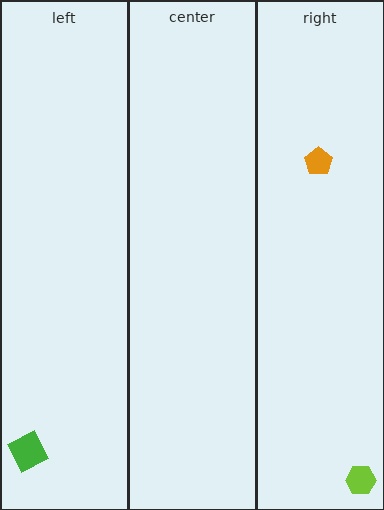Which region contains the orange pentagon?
The right region.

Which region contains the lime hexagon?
The right region.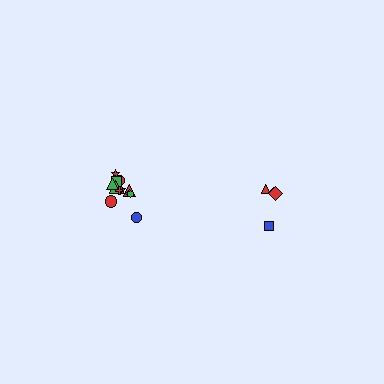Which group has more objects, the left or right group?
The left group.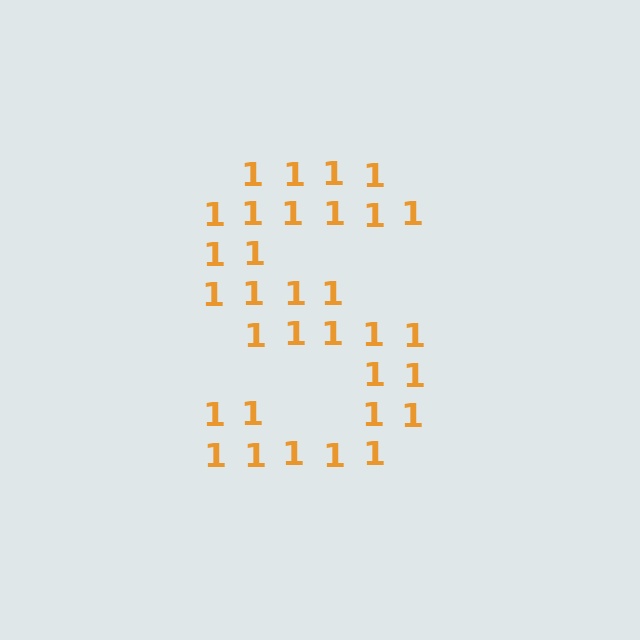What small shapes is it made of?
It is made of small digit 1's.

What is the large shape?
The large shape is the letter S.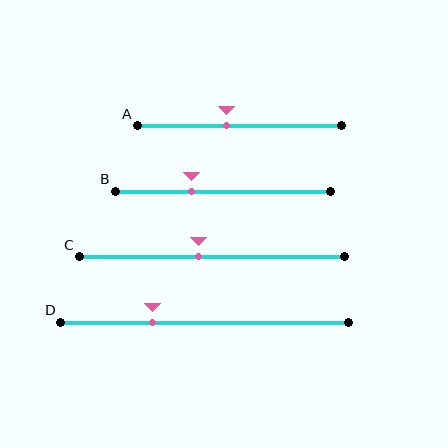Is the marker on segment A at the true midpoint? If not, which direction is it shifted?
No, the marker on segment A is shifted to the left by about 6% of the segment length.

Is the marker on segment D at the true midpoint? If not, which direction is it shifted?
No, the marker on segment D is shifted to the left by about 18% of the segment length.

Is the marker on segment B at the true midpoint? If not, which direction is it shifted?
No, the marker on segment B is shifted to the left by about 14% of the segment length.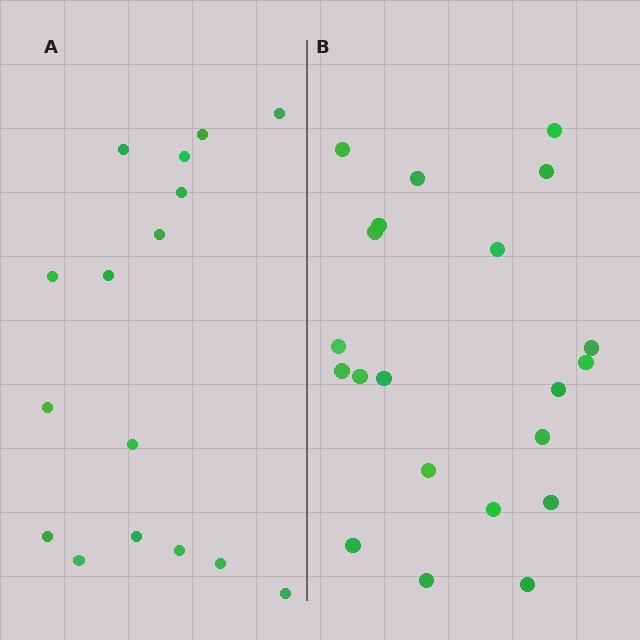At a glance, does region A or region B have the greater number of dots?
Region B (the right region) has more dots.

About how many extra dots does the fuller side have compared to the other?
Region B has about 5 more dots than region A.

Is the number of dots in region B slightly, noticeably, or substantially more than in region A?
Region B has noticeably more, but not dramatically so. The ratio is roughly 1.3 to 1.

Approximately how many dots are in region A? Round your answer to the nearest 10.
About 20 dots. (The exact count is 16, which rounds to 20.)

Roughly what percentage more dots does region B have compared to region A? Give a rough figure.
About 30% more.